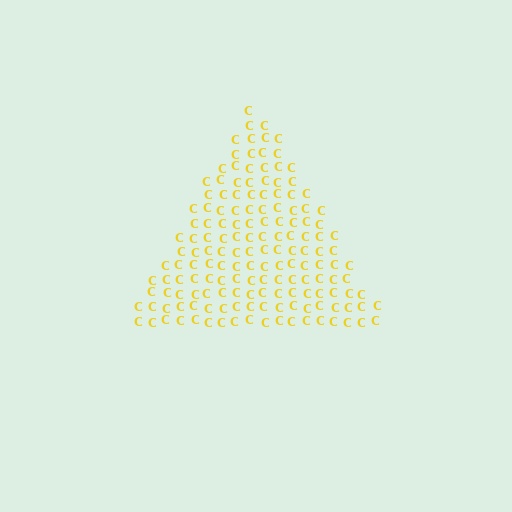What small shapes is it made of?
It is made of small letter C's.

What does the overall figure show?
The overall figure shows a triangle.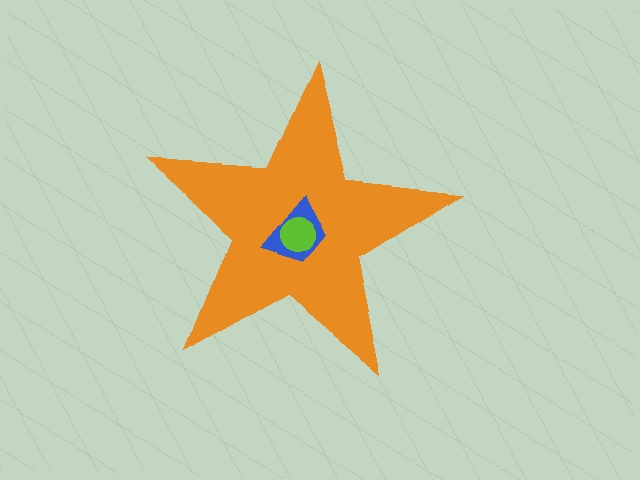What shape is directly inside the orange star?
The blue trapezoid.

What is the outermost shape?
The orange star.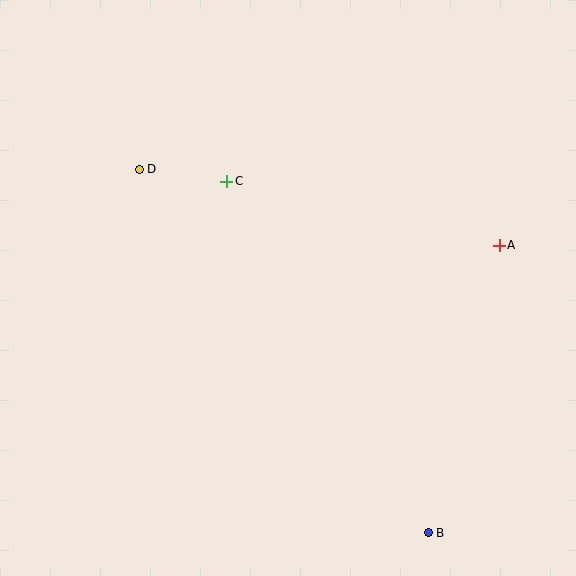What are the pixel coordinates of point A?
Point A is at (499, 245).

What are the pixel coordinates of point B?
Point B is at (428, 533).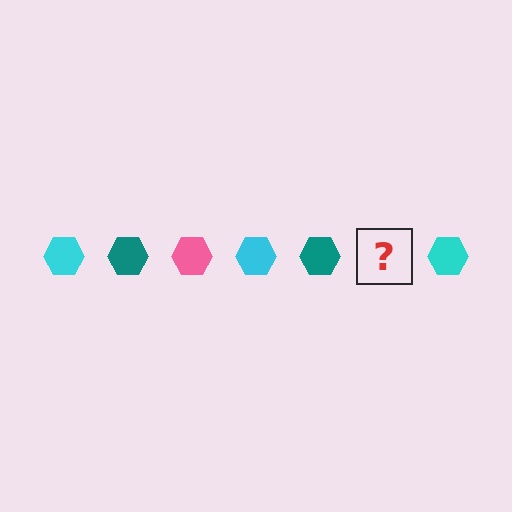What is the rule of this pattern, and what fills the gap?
The rule is that the pattern cycles through cyan, teal, pink hexagons. The gap should be filled with a pink hexagon.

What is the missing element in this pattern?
The missing element is a pink hexagon.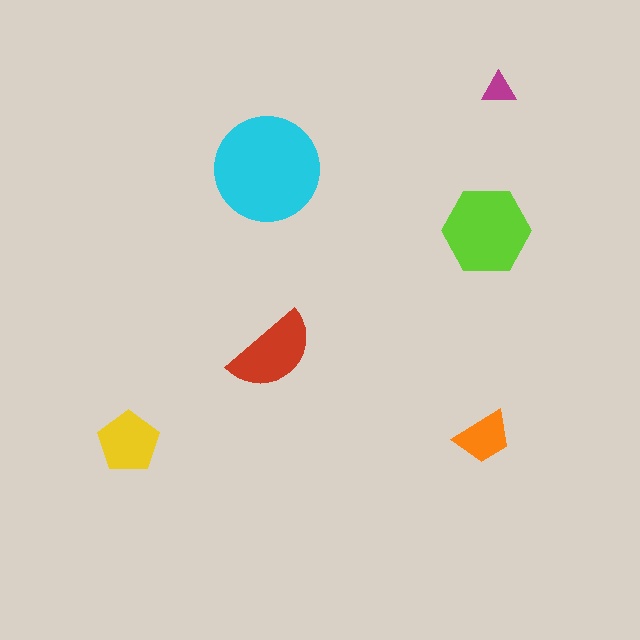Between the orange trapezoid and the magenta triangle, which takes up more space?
The orange trapezoid.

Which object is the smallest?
The magenta triangle.